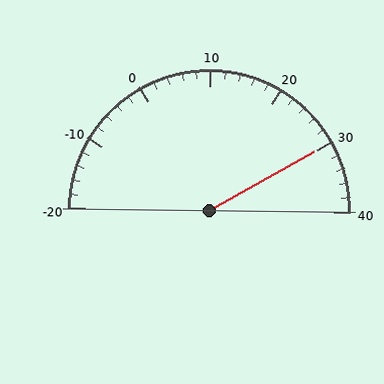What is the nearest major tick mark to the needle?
The nearest major tick mark is 30.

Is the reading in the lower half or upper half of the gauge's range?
The reading is in the upper half of the range (-20 to 40).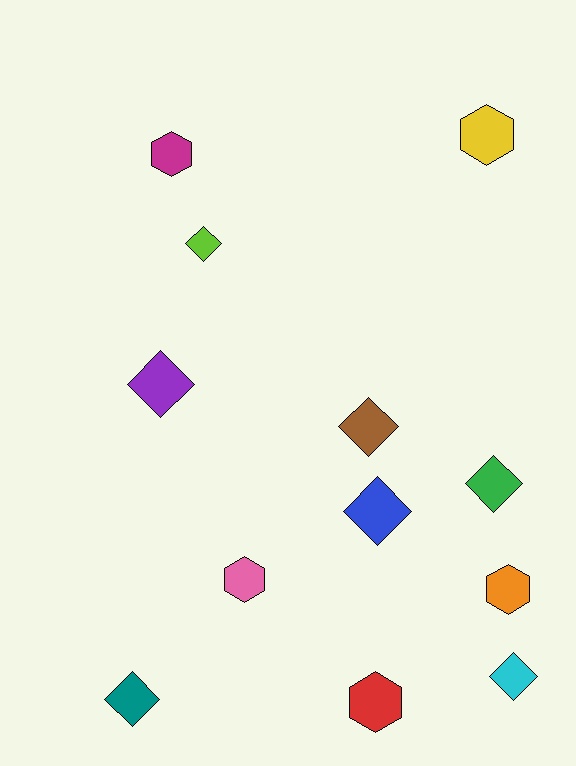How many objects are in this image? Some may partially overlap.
There are 12 objects.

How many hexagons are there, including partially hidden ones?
There are 5 hexagons.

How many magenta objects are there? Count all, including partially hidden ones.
There is 1 magenta object.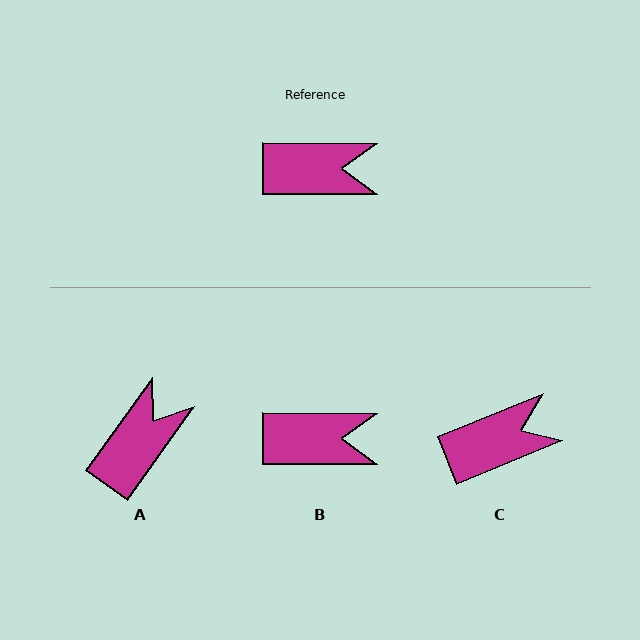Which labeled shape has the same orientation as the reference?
B.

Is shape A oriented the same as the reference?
No, it is off by about 55 degrees.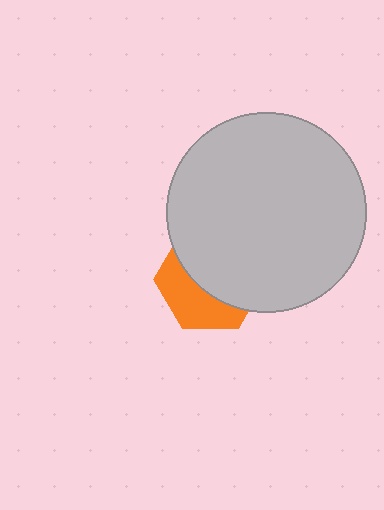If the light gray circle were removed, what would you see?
You would see the complete orange hexagon.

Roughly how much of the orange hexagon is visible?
A small part of it is visible (roughly 40%).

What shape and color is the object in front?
The object in front is a light gray circle.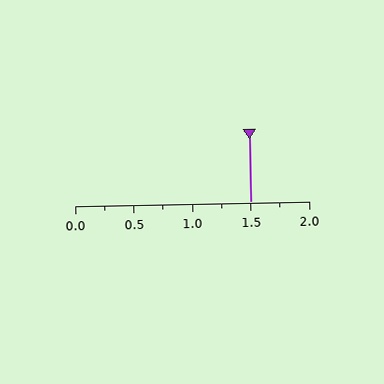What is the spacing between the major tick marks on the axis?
The major ticks are spaced 0.5 apart.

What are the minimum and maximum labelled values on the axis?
The axis runs from 0.0 to 2.0.